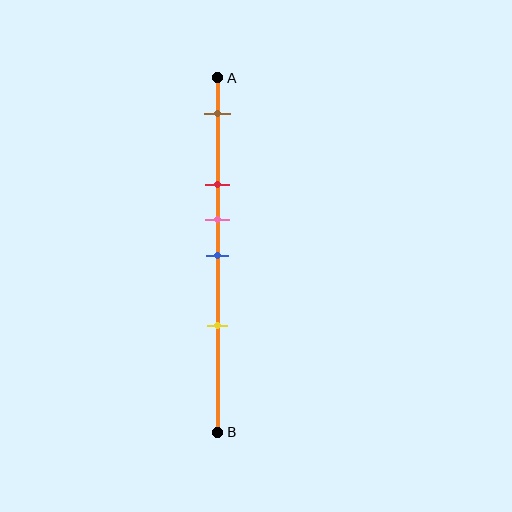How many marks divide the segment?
There are 5 marks dividing the segment.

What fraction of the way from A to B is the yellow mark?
The yellow mark is approximately 70% (0.7) of the way from A to B.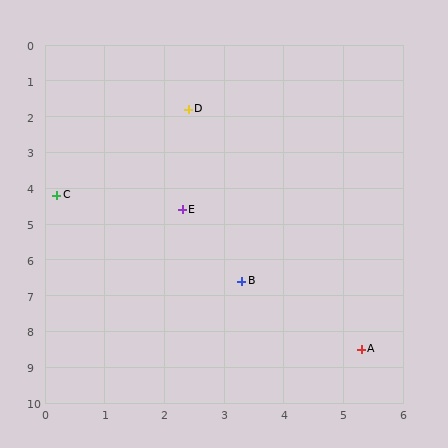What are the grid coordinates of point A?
Point A is at approximately (5.3, 8.5).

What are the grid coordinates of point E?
Point E is at approximately (2.3, 4.6).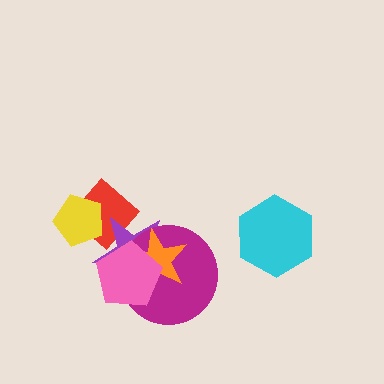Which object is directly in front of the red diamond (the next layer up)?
The purple star is directly in front of the red diamond.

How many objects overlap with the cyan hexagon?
0 objects overlap with the cyan hexagon.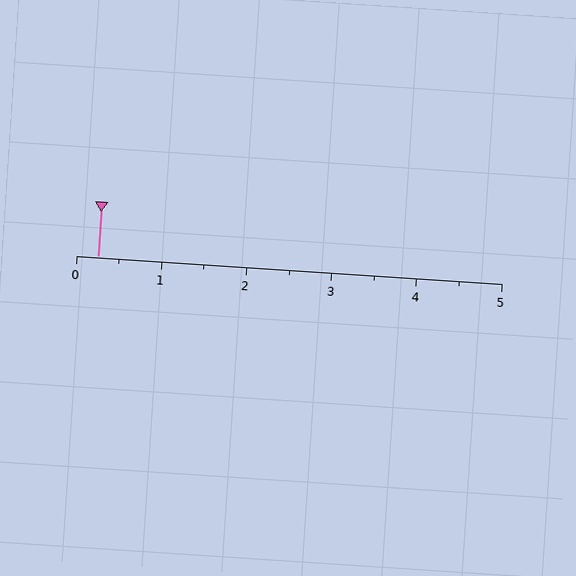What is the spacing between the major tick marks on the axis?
The major ticks are spaced 1 apart.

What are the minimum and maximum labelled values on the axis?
The axis runs from 0 to 5.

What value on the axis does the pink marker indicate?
The marker indicates approximately 0.2.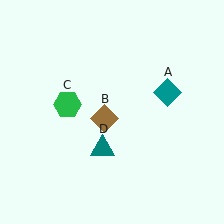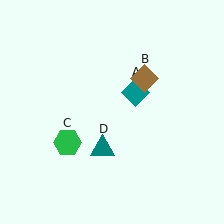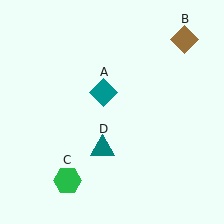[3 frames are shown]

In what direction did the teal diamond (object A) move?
The teal diamond (object A) moved left.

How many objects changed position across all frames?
3 objects changed position: teal diamond (object A), brown diamond (object B), green hexagon (object C).